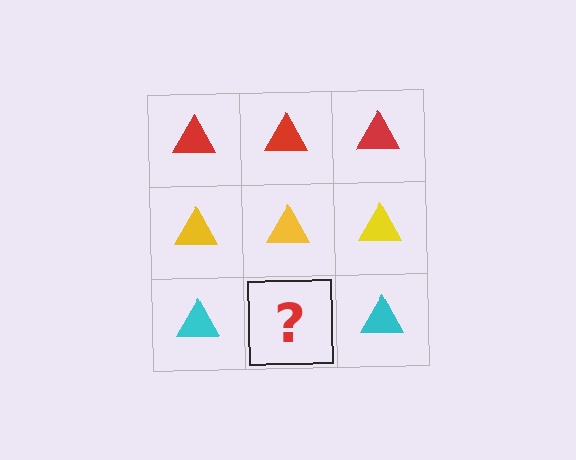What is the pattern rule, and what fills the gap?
The rule is that each row has a consistent color. The gap should be filled with a cyan triangle.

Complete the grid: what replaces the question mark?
The question mark should be replaced with a cyan triangle.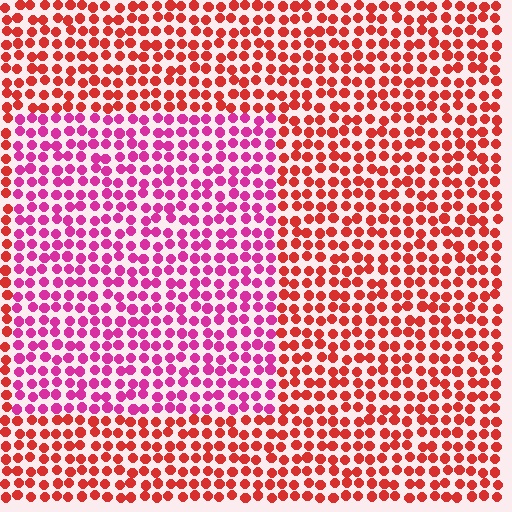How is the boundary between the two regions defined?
The boundary is defined purely by a slight shift in hue (about 41 degrees). Spacing, size, and orientation are identical on both sides.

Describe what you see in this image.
The image is filled with small red elements in a uniform arrangement. A rectangle-shaped region is visible where the elements are tinted to a slightly different hue, forming a subtle color boundary.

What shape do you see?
I see a rectangle.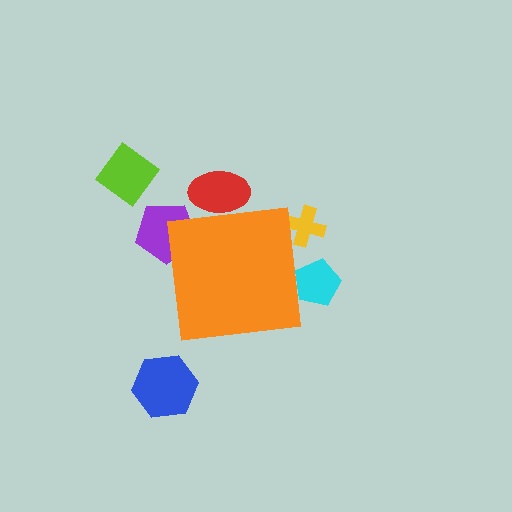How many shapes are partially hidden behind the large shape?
4 shapes are partially hidden.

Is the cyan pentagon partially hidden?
Yes, the cyan pentagon is partially hidden behind the orange square.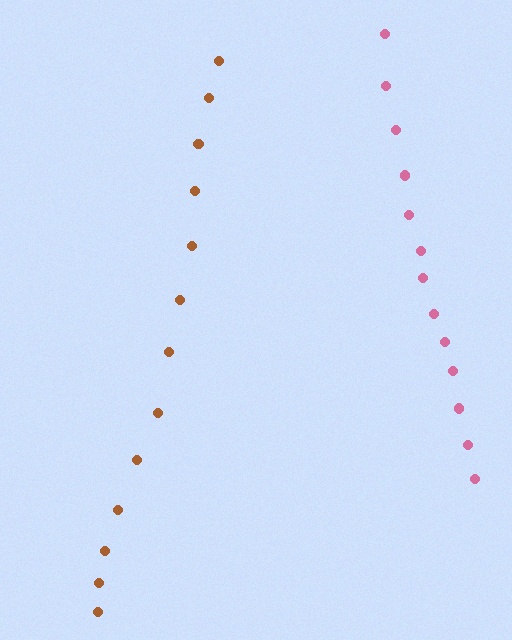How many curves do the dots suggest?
There are 2 distinct paths.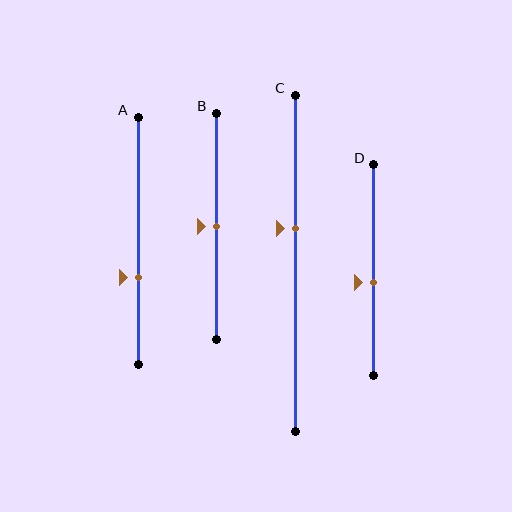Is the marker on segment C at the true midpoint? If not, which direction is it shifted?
No, the marker on segment C is shifted upward by about 10% of the segment length.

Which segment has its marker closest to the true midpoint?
Segment B has its marker closest to the true midpoint.